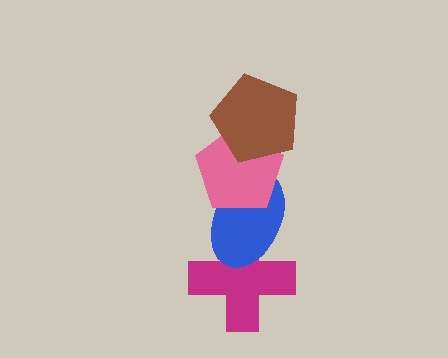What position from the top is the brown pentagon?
The brown pentagon is 1st from the top.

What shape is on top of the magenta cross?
The blue ellipse is on top of the magenta cross.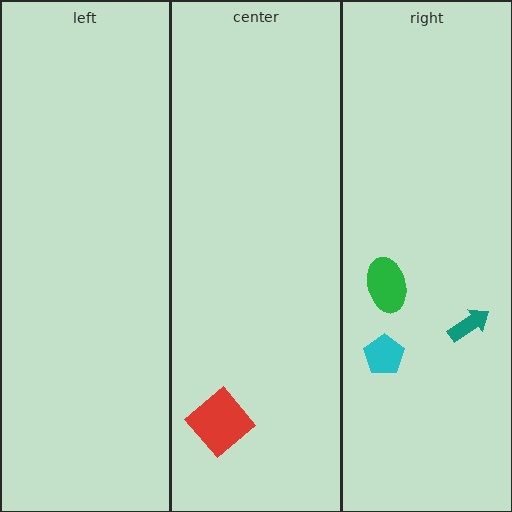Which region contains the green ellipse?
The right region.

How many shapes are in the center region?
1.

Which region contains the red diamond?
The center region.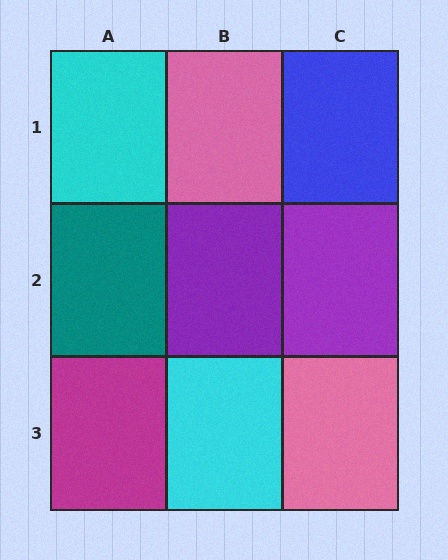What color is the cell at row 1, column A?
Cyan.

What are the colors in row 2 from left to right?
Teal, purple, purple.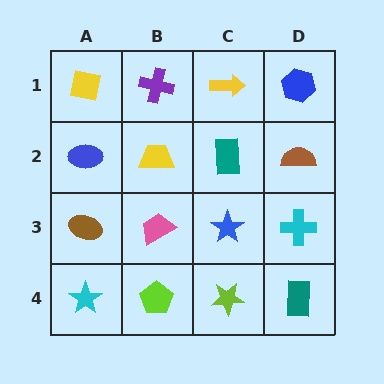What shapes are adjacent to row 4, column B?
A pink trapezoid (row 3, column B), a cyan star (row 4, column A), a lime star (row 4, column C).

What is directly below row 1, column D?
A brown semicircle.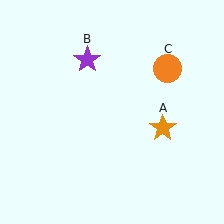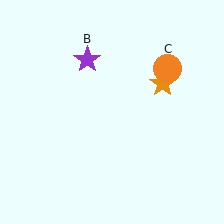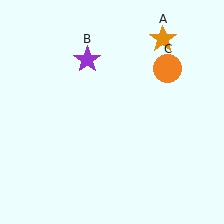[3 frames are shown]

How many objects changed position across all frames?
1 object changed position: orange star (object A).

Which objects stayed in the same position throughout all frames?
Purple star (object B) and orange circle (object C) remained stationary.